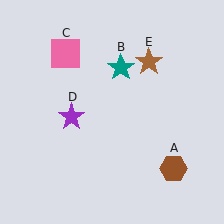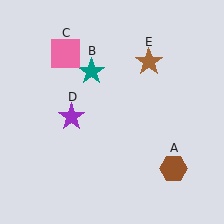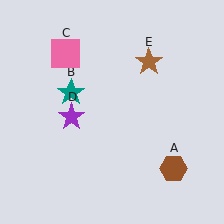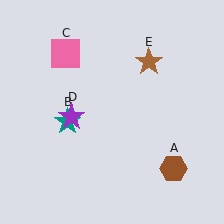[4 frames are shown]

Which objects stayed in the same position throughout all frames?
Brown hexagon (object A) and pink square (object C) and purple star (object D) and brown star (object E) remained stationary.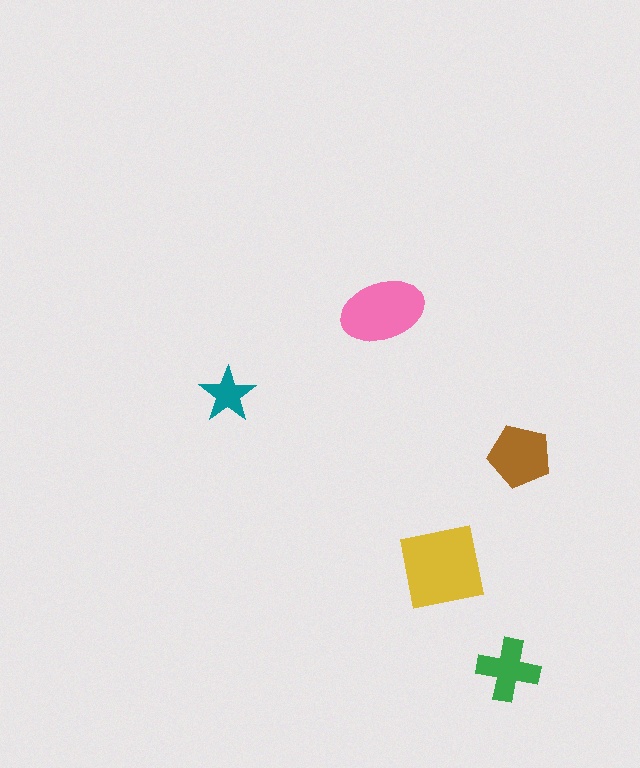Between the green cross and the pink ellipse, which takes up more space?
The pink ellipse.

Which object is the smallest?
The teal star.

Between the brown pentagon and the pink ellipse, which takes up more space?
The pink ellipse.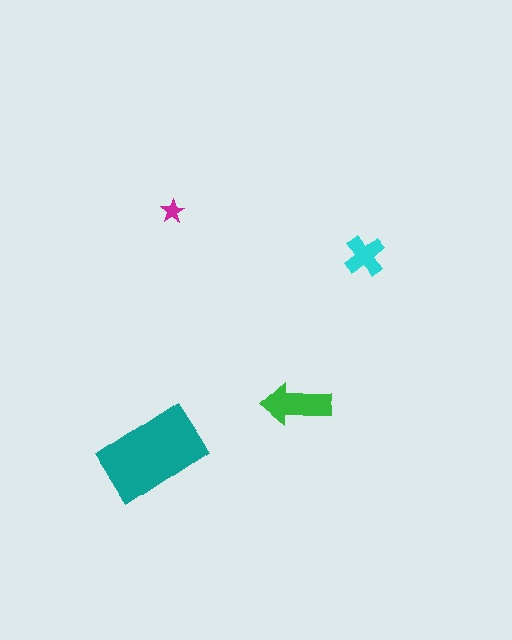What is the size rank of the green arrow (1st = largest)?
2nd.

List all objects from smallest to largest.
The magenta star, the cyan cross, the green arrow, the teal rectangle.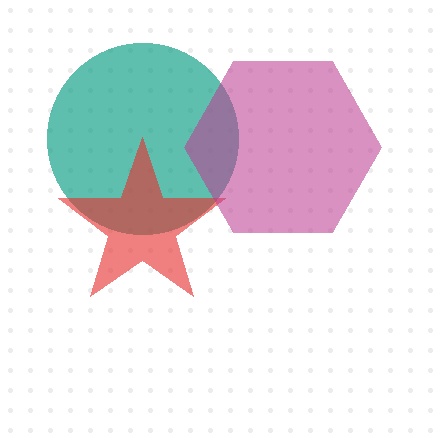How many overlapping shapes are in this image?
There are 3 overlapping shapes in the image.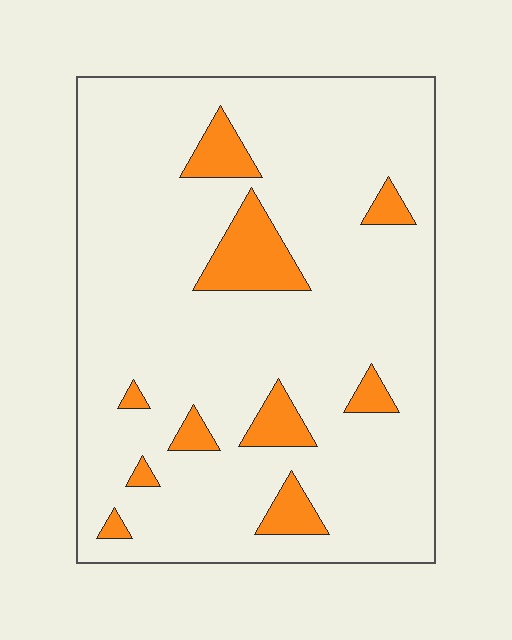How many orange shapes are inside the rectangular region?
10.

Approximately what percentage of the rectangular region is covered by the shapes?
Approximately 10%.